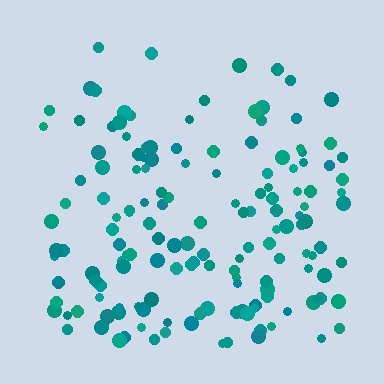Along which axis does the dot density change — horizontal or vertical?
Vertical.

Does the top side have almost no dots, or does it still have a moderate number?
Still a moderate number, just noticeably fewer than the bottom.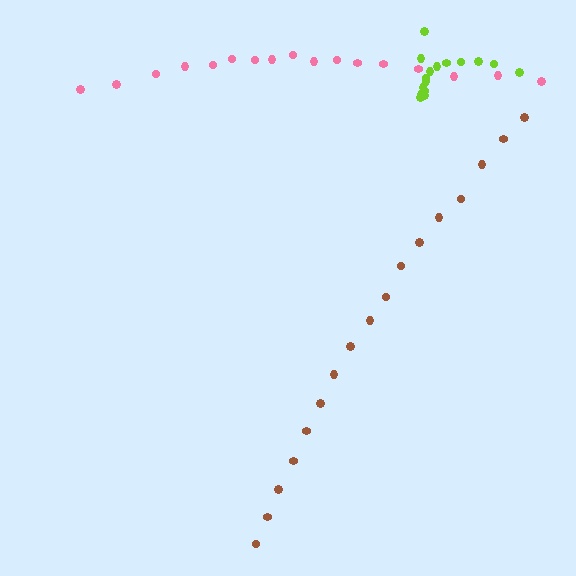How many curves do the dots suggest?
There are 3 distinct paths.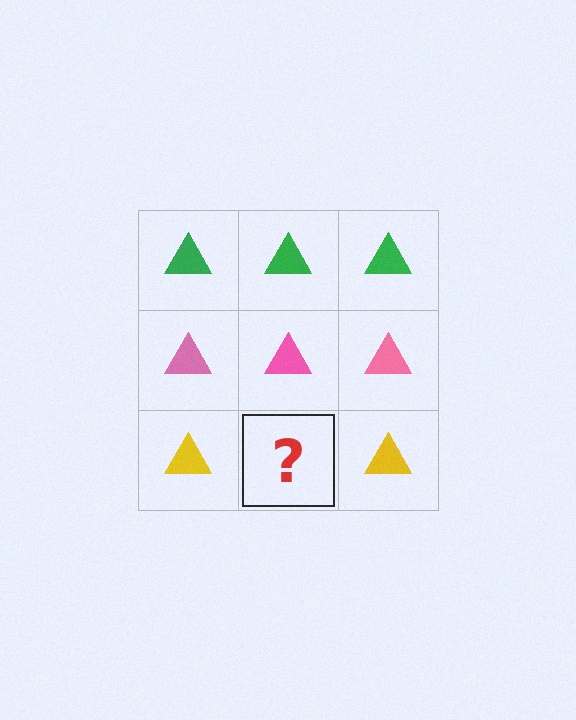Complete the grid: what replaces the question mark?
The question mark should be replaced with a yellow triangle.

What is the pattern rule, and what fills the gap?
The rule is that each row has a consistent color. The gap should be filled with a yellow triangle.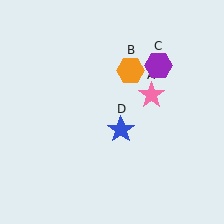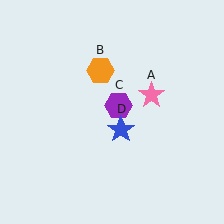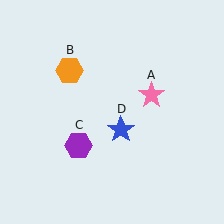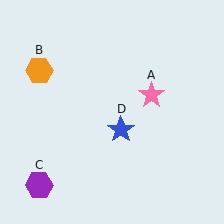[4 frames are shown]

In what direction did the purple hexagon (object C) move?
The purple hexagon (object C) moved down and to the left.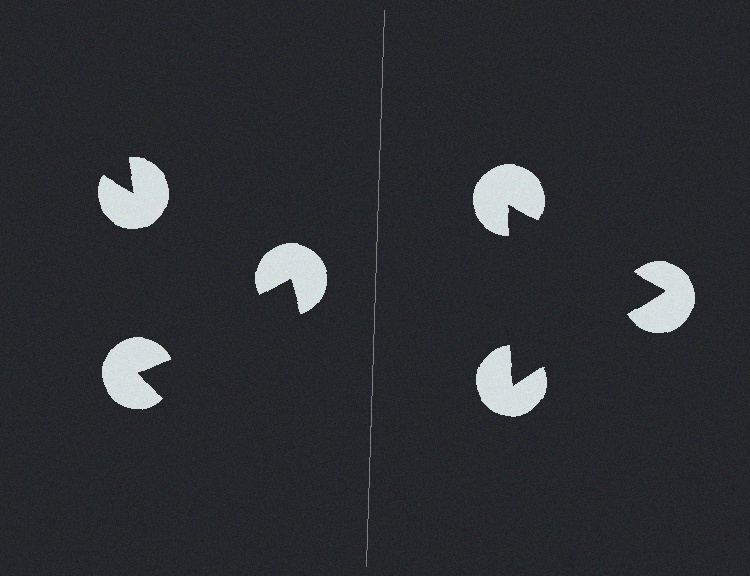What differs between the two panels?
The pac-man discs are positioned identically on both sides; only the wedge orientations differ. On the right they align to a triangle; on the left they are misaligned.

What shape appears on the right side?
An illusory triangle.